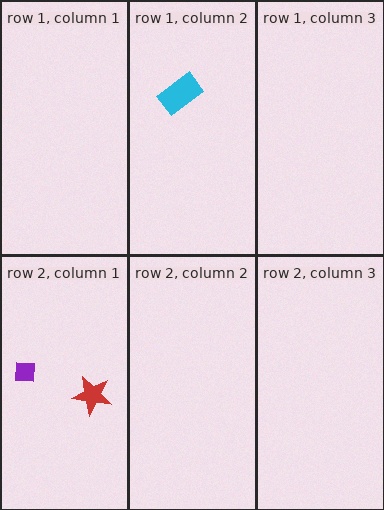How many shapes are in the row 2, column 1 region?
2.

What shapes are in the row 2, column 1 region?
The red star, the purple square.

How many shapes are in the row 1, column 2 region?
1.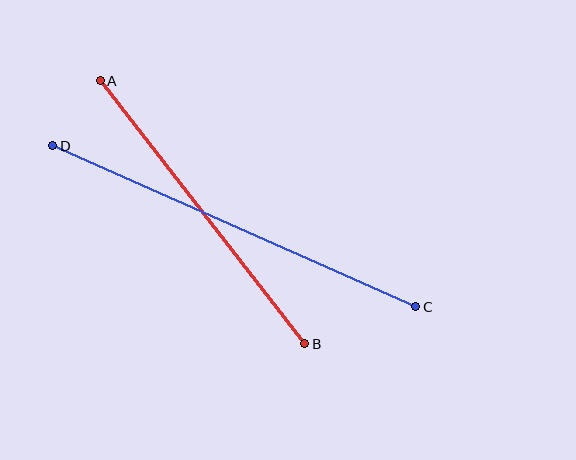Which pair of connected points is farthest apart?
Points C and D are farthest apart.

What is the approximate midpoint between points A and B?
The midpoint is at approximately (203, 212) pixels.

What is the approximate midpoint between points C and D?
The midpoint is at approximately (234, 226) pixels.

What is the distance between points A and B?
The distance is approximately 333 pixels.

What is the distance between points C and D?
The distance is approximately 397 pixels.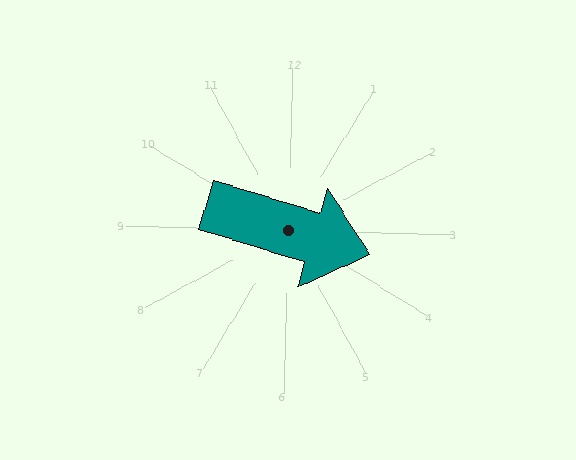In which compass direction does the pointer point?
East.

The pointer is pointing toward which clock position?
Roughly 4 o'clock.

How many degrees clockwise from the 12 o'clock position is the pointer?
Approximately 106 degrees.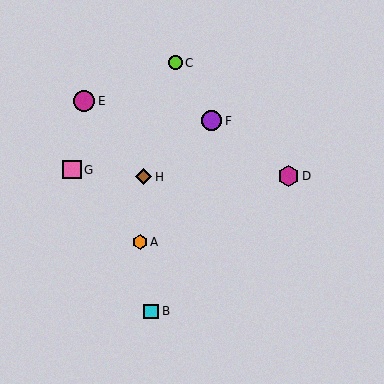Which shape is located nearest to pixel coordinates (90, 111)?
The magenta circle (labeled E) at (84, 101) is nearest to that location.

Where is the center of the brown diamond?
The center of the brown diamond is at (143, 177).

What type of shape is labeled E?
Shape E is a magenta circle.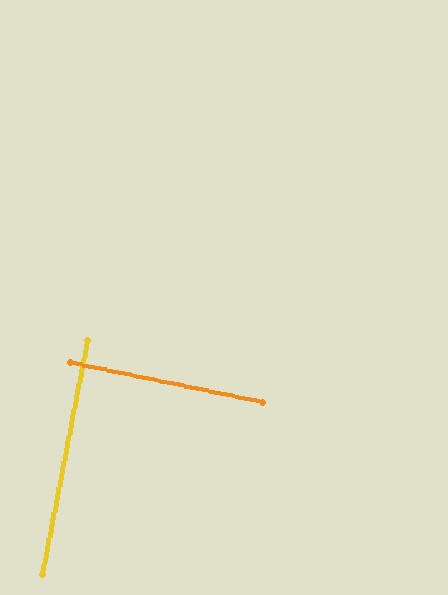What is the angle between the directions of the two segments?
Approximately 89 degrees.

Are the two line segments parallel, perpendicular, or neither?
Perpendicular — they meet at approximately 89°.